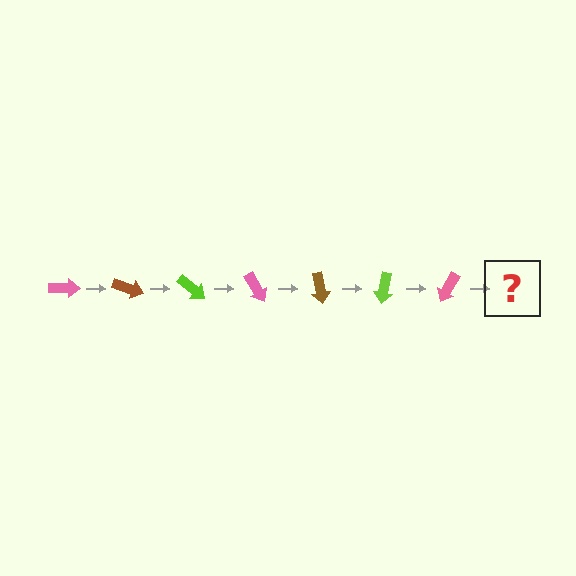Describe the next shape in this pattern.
It should be a brown arrow, rotated 140 degrees from the start.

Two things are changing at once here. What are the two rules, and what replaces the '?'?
The two rules are that it rotates 20 degrees each step and the color cycles through pink, brown, and lime. The '?' should be a brown arrow, rotated 140 degrees from the start.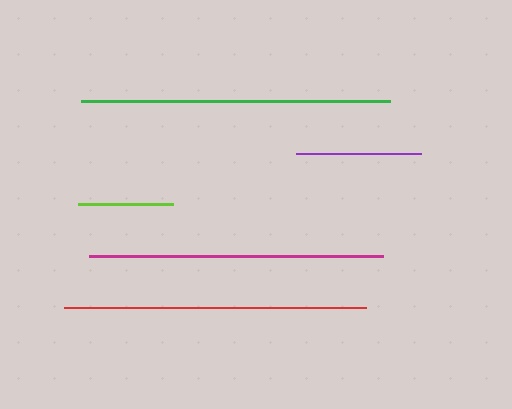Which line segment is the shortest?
The lime line is the shortest at approximately 95 pixels.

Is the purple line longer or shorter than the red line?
The red line is longer than the purple line.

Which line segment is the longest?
The green line is the longest at approximately 308 pixels.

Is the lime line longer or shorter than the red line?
The red line is longer than the lime line.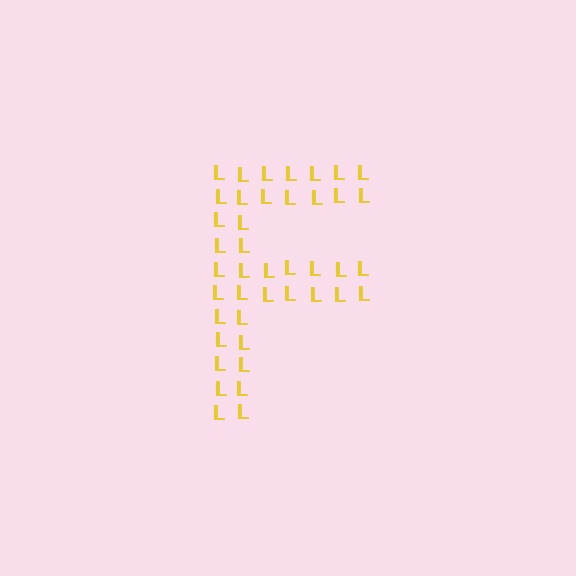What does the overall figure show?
The overall figure shows the letter F.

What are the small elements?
The small elements are letter L's.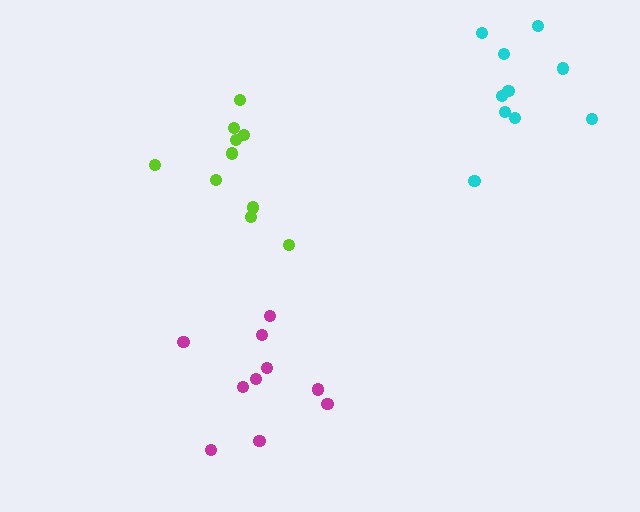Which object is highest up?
The cyan cluster is topmost.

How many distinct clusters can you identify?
There are 3 distinct clusters.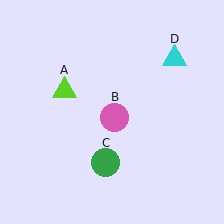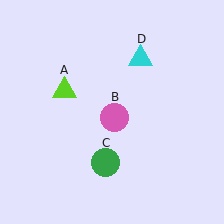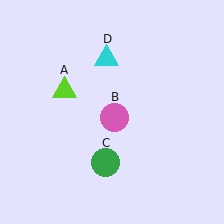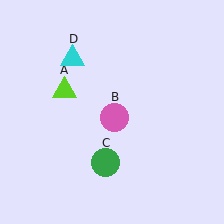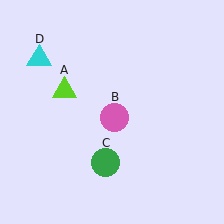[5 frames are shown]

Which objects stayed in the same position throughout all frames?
Lime triangle (object A) and pink circle (object B) and green circle (object C) remained stationary.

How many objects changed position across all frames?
1 object changed position: cyan triangle (object D).